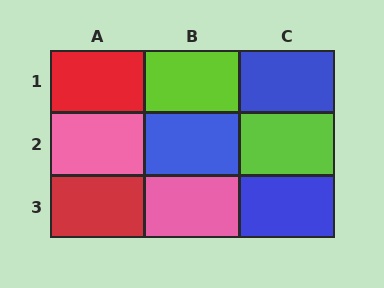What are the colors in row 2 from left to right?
Pink, blue, lime.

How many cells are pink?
2 cells are pink.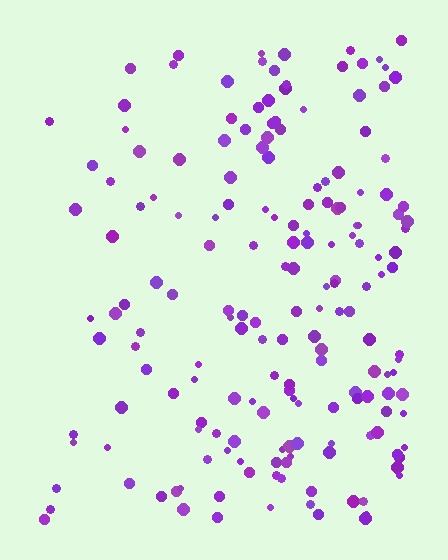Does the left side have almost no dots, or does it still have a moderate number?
Still a moderate number, just noticeably fewer than the right.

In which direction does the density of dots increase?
From left to right, with the right side densest.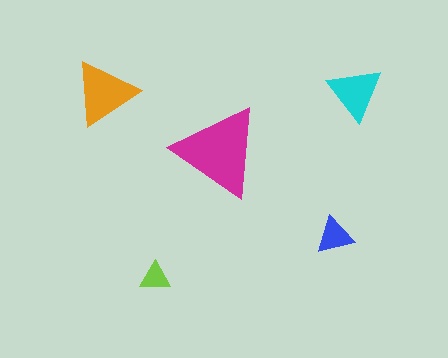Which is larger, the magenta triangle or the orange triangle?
The magenta one.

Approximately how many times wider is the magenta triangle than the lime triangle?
About 3 times wider.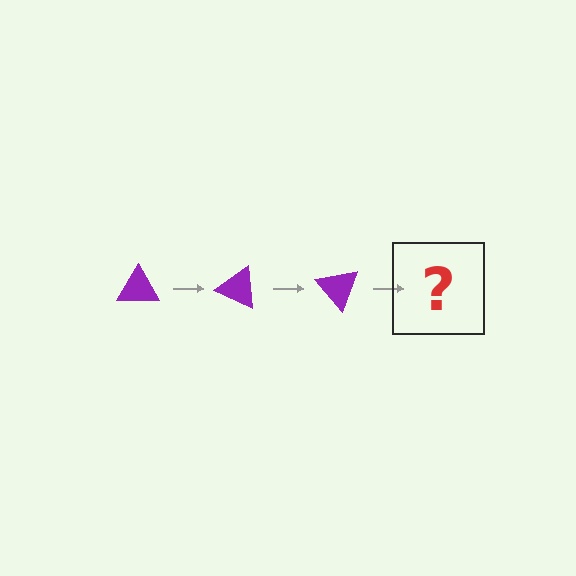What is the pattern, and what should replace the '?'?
The pattern is that the triangle rotates 25 degrees each step. The '?' should be a purple triangle rotated 75 degrees.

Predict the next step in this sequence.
The next step is a purple triangle rotated 75 degrees.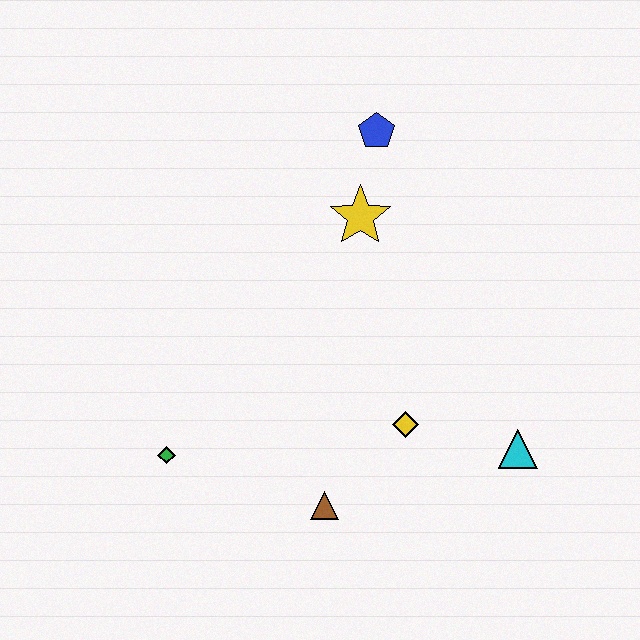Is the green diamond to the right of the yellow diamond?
No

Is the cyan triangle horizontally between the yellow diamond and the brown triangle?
No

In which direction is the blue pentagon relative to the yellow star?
The blue pentagon is above the yellow star.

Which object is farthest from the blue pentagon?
The green diamond is farthest from the blue pentagon.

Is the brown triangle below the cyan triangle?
Yes